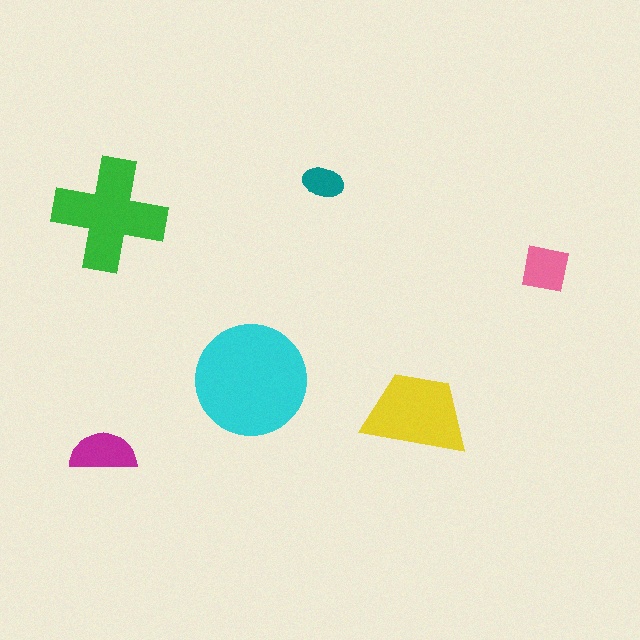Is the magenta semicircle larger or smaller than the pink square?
Larger.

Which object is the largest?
The cyan circle.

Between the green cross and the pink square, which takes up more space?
The green cross.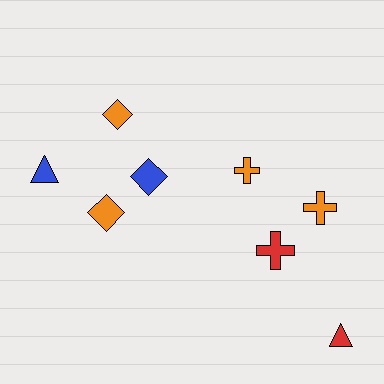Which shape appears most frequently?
Diamond, with 3 objects.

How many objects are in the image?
There are 8 objects.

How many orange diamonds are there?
There are 2 orange diamonds.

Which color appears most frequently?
Orange, with 4 objects.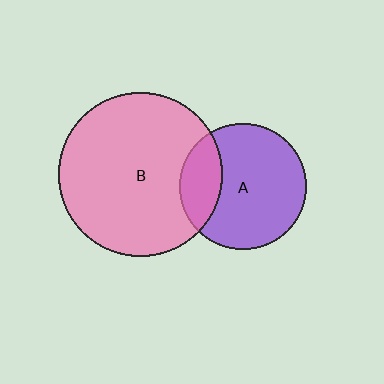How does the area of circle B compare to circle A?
Approximately 1.7 times.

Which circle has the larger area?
Circle B (pink).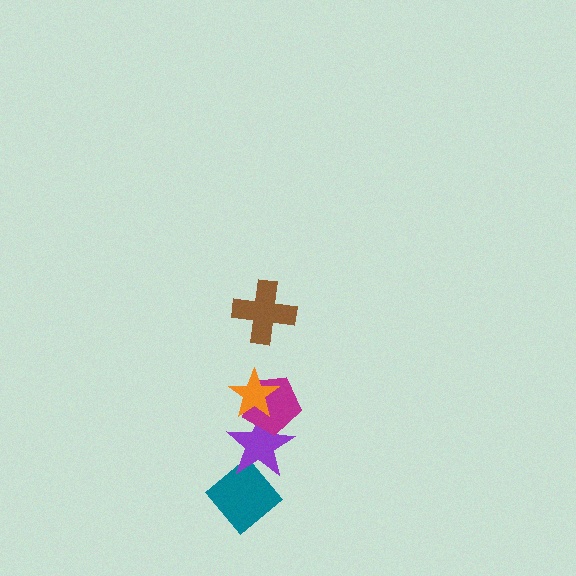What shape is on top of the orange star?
The brown cross is on top of the orange star.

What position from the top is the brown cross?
The brown cross is 1st from the top.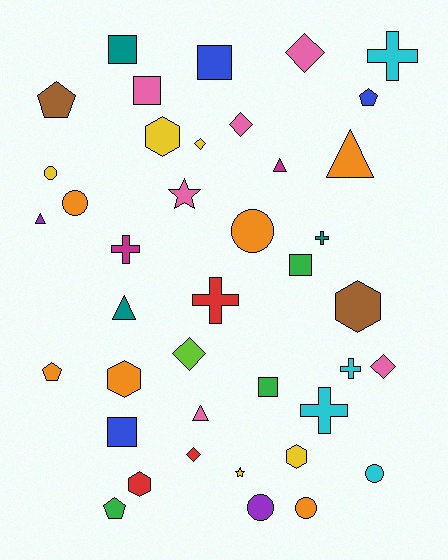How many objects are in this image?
There are 40 objects.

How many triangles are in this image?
There are 5 triangles.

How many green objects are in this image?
There are 3 green objects.